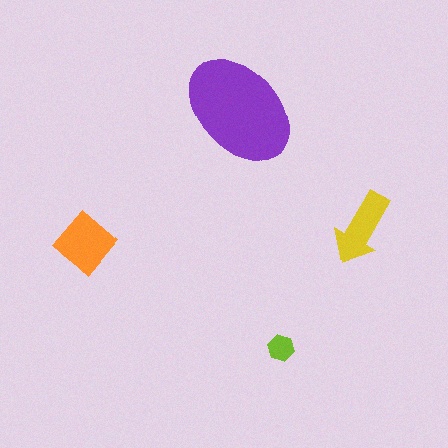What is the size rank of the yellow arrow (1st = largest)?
3rd.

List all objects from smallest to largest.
The lime hexagon, the yellow arrow, the orange diamond, the purple ellipse.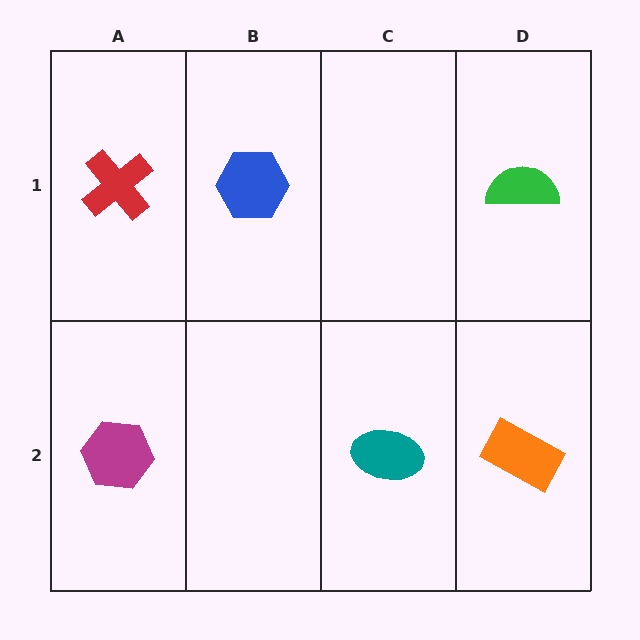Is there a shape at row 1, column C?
No, that cell is empty.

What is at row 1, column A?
A red cross.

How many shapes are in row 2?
3 shapes.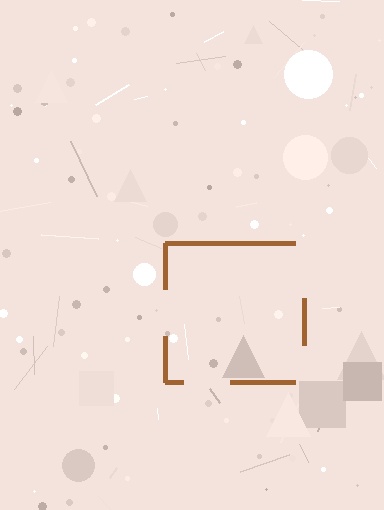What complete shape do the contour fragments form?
The contour fragments form a square.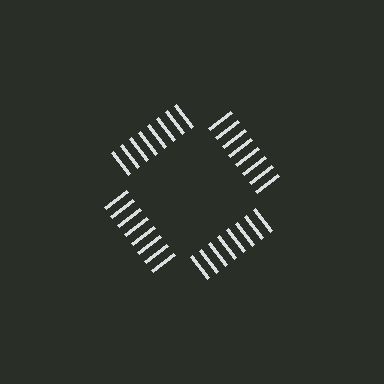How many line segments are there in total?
32 — 8 along each of the 4 edges.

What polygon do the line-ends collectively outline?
An illusory square — the line segments terminate on its edges but no continuous stroke is drawn.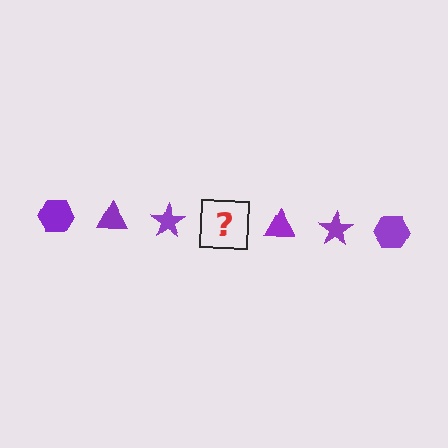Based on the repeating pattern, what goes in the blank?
The blank should be a purple hexagon.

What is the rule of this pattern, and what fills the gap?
The rule is that the pattern cycles through hexagon, triangle, star shapes in purple. The gap should be filled with a purple hexagon.